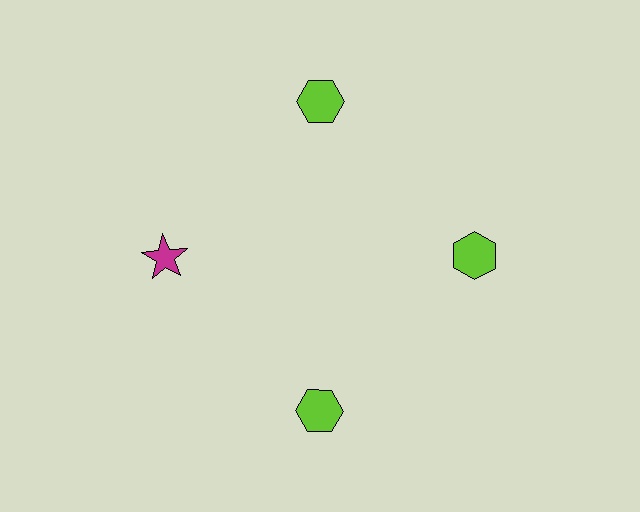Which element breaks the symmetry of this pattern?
The magenta star at roughly the 9 o'clock position breaks the symmetry. All other shapes are lime hexagons.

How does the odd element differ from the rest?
It differs in both color (magenta instead of lime) and shape (star instead of hexagon).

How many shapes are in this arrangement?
There are 4 shapes arranged in a ring pattern.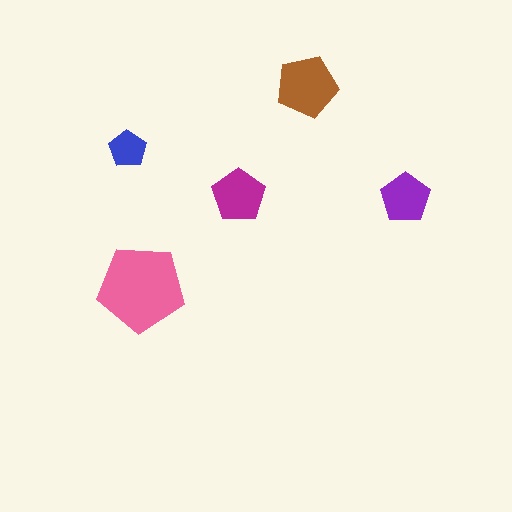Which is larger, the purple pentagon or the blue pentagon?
The purple one.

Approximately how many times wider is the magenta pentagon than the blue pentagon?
About 1.5 times wider.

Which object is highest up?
The brown pentagon is topmost.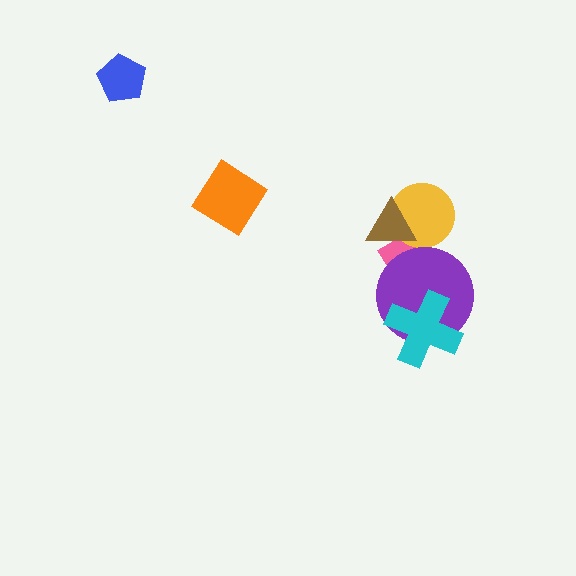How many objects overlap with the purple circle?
2 objects overlap with the purple circle.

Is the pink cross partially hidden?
Yes, it is partially covered by another shape.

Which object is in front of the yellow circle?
The brown triangle is in front of the yellow circle.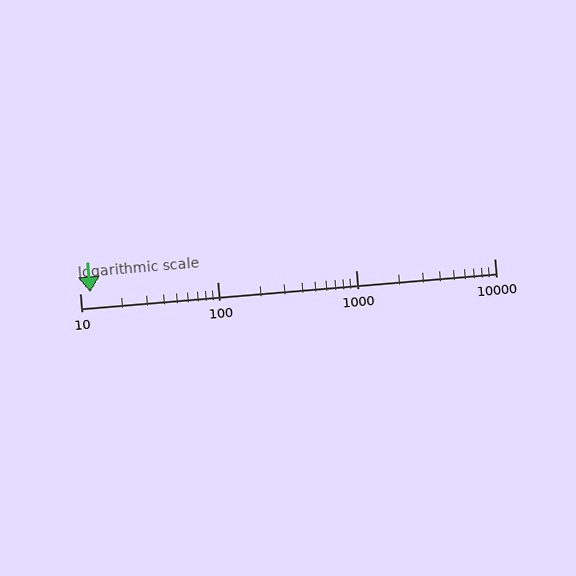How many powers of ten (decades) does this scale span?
The scale spans 3 decades, from 10 to 10000.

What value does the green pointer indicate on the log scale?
The pointer indicates approximately 12.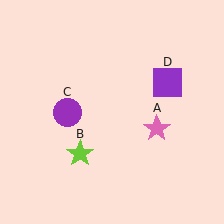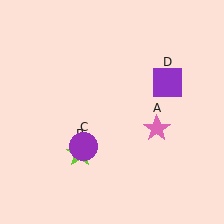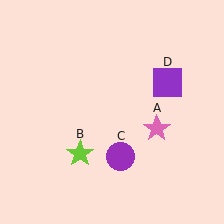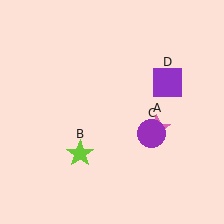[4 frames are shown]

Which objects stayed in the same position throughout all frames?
Pink star (object A) and lime star (object B) and purple square (object D) remained stationary.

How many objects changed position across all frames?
1 object changed position: purple circle (object C).